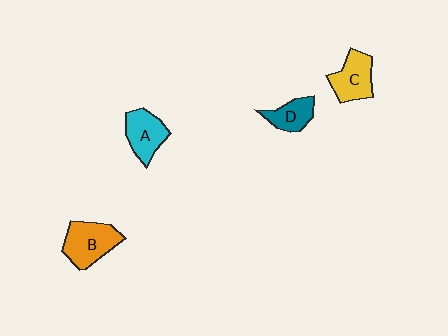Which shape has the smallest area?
Shape D (teal).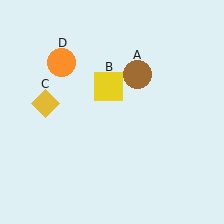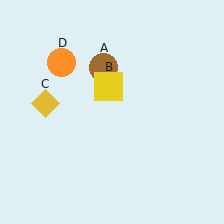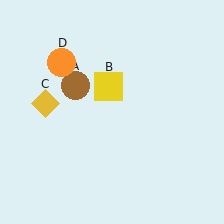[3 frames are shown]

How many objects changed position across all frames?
1 object changed position: brown circle (object A).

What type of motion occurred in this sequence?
The brown circle (object A) rotated counterclockwise around the center of the scene.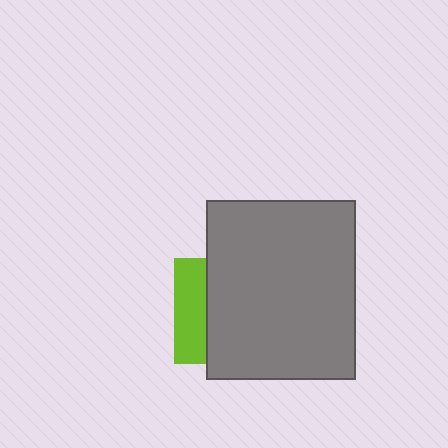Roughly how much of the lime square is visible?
A small part of it is visible (roughly 30%).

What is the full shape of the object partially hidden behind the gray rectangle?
The partially hidden object is a lime square.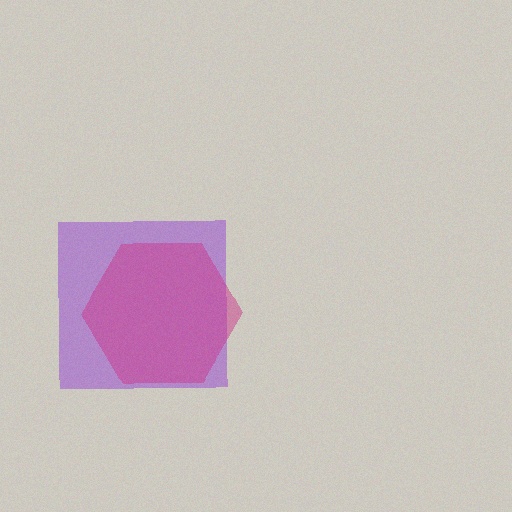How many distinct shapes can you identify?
There are 2 distinct shapes: a purple square, a magenta hexagon.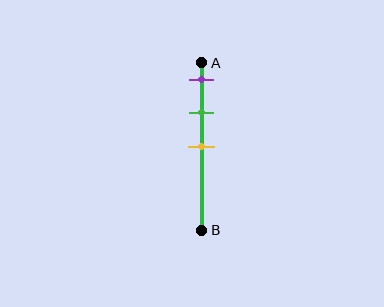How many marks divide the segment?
There are 3 marks dividing the segment.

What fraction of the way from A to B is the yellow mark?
The yellow mark is approximately 50% (0.5) of the way from A to B.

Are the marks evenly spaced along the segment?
Yes, the marks are approximately evenly spaced.